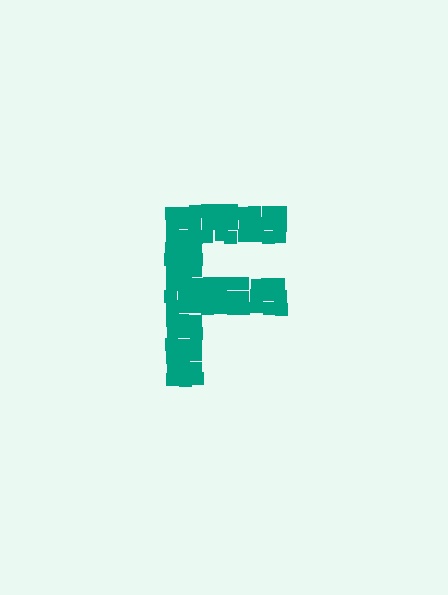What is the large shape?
The large shape is the letter F.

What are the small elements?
The small elements are squares.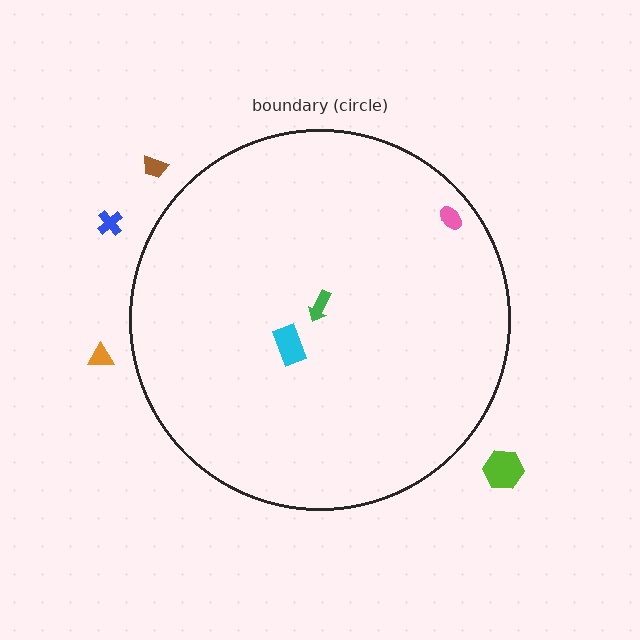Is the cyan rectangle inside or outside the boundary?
Inside.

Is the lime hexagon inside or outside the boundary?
Outside.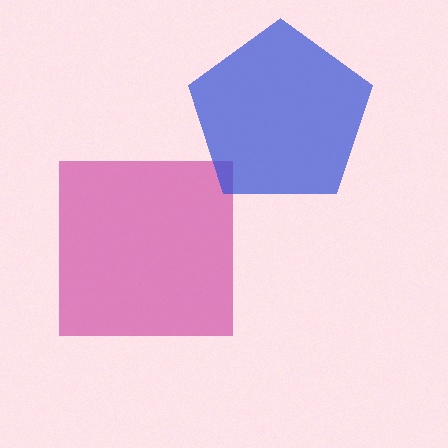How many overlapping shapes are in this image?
There are 2 overlapping shapes in the image.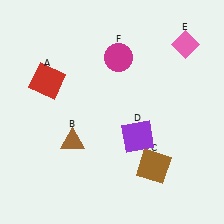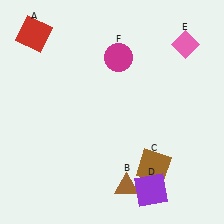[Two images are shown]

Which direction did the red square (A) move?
The red square (A) moved up.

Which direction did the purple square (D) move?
The purple square (D) moved down.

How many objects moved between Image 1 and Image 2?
3 objects moved between the two images.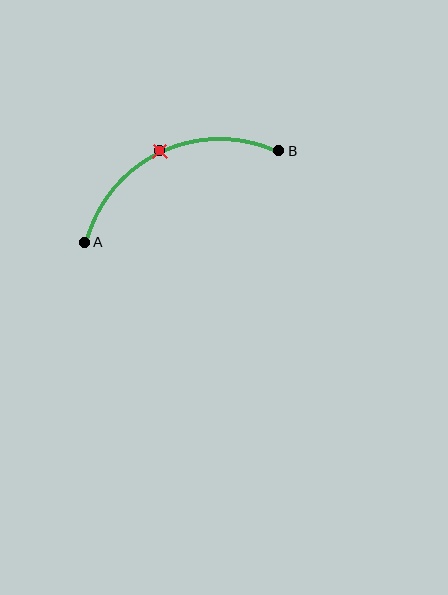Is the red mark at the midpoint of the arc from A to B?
Yes. The red mark lies on the arc at equal arc-length from both A and B — it is the arc midpoint.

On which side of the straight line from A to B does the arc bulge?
The arc bulges above the straight line connecting A and B.